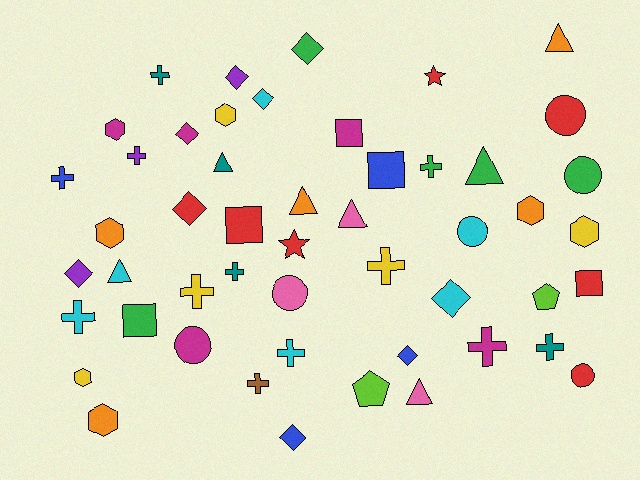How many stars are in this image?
There are 2 stars.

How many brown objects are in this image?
There is 1 brown object.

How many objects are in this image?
There are 50 objects.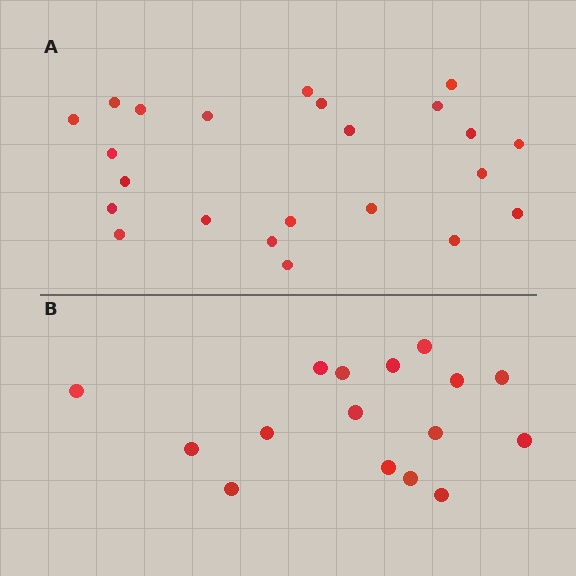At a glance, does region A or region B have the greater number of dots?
Region A (the top region) has more dots.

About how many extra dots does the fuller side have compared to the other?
Region A has roughly 8 or so more dots than region B.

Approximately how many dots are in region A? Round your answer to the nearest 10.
About 20 dots. (The exact count is 23, which rounds to 20.)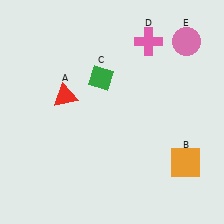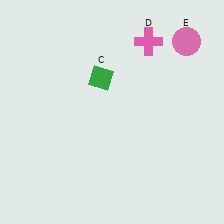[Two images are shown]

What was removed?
The red triangle (A), the orange square (B) were removed in Image 2.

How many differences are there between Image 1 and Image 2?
There are 2 differences between the two images.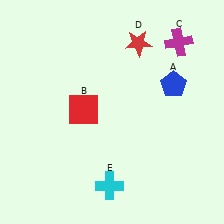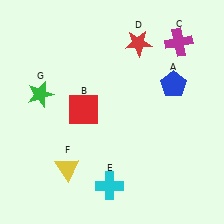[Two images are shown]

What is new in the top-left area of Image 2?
A green star (G) was added in the top-left area of Image 2.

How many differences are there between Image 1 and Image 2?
There are 2 differences between the two images.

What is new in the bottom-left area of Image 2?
A yellow triangle (F) was added in the bottom-left area of Image 2.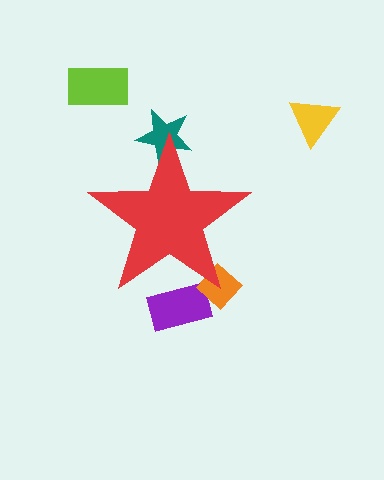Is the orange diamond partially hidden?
Yes, the orange diamond is partially hidden behind the red star.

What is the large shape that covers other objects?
A red star.